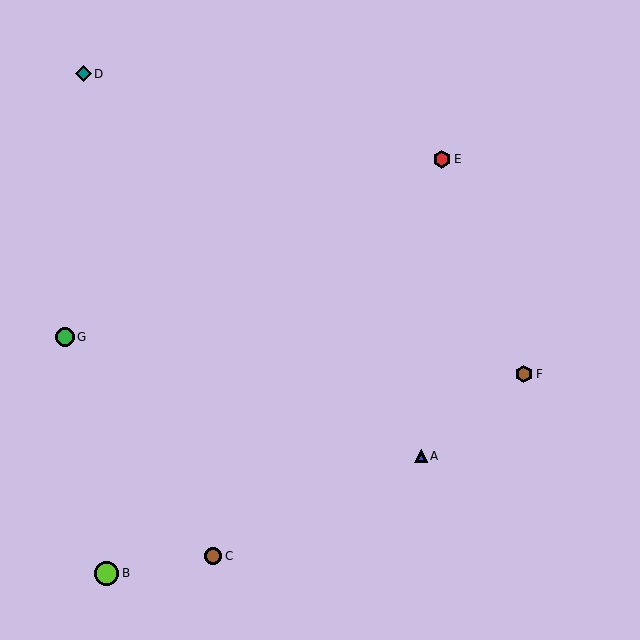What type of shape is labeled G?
Shape G is a green circle.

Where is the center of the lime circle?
The center of the lime circle is at (107, 573).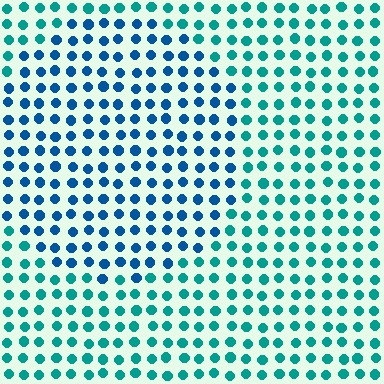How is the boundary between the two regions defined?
The boundary is defined purely by a slight shift in hue (about 33 degrees). Spacing, size, and orientation are identical on both sides.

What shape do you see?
I see a circle.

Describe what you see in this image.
The image is filled with small teal elements in a uniform arrangement. A circle-shaped region is visible where the elements are tinted to a slightly different hue, forming a subtle color boundary.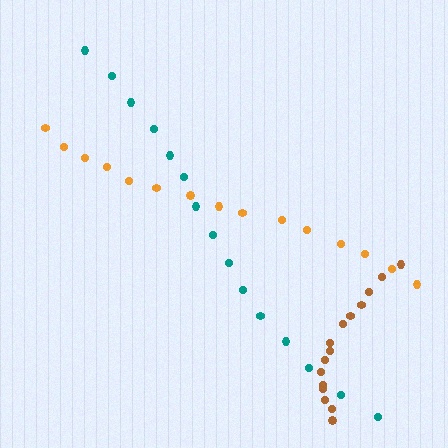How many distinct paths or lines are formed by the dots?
There are 3 distinct paths.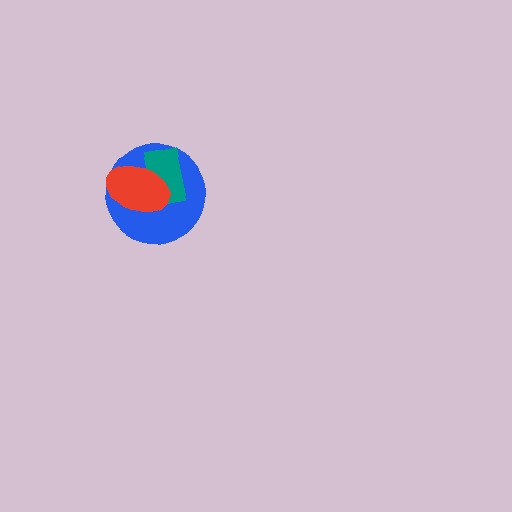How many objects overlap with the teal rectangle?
2 objects overlap with the teal rectangle.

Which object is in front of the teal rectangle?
The red ellipse is in front of the teal rectangle.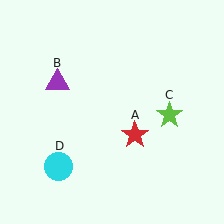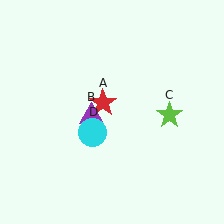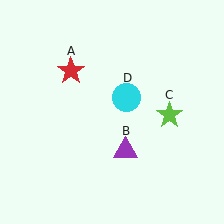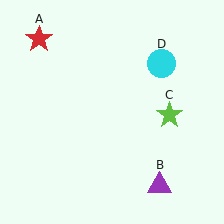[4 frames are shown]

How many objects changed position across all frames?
3 objects changed position: red star (object A), purple triangle (object B), cyan circle (object D).